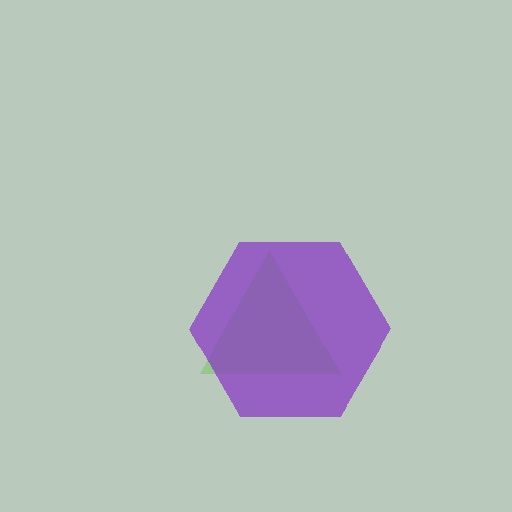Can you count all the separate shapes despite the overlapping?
Yes, there are 2 separate shapes.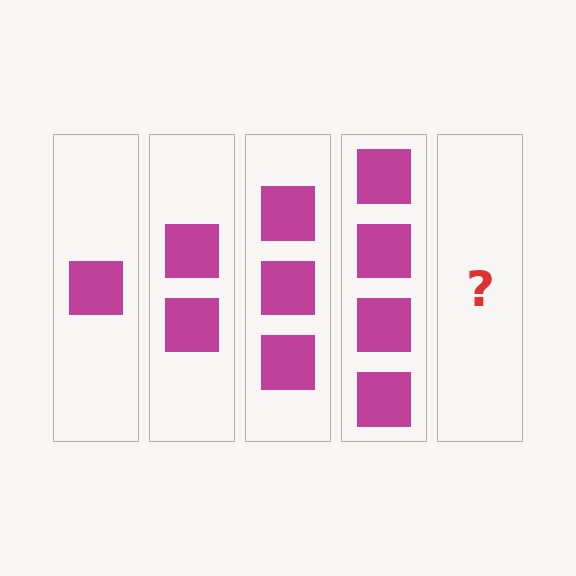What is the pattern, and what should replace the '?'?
The pattern is that each step adds one more square. The '?' should be 5 squares.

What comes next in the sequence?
The next element should be 5 squares.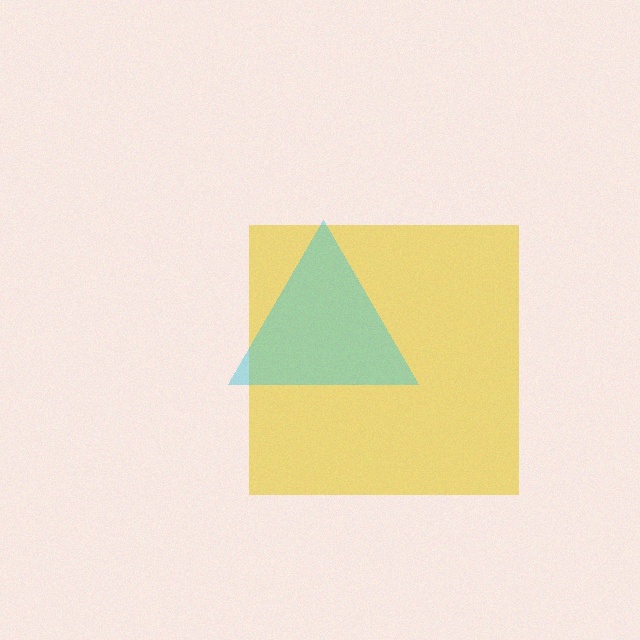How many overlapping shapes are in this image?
There are 2 overlapping shapes in the image.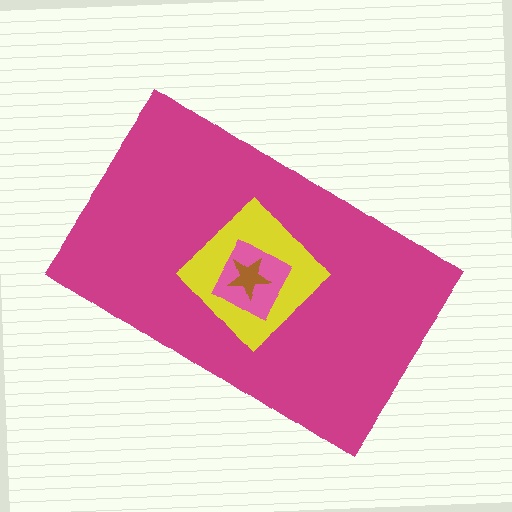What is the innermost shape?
The brown star.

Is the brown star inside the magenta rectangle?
Yes.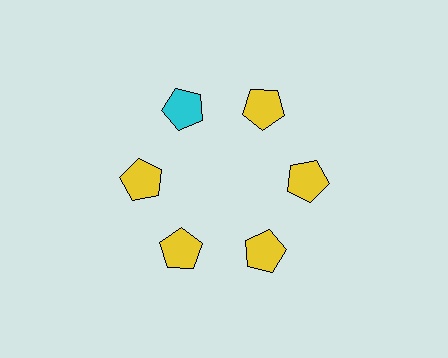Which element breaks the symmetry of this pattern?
The cyan pentagon at roughly the 11 o'clock position breaks the symmetry. All other shapes are yellow pentagons.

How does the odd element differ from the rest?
It has a different color: cyan instead of yellow.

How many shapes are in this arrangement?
There are 6 shapes arranged in a ring pattern.